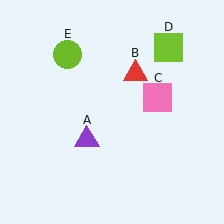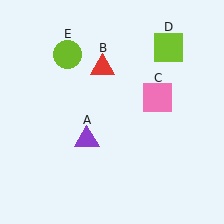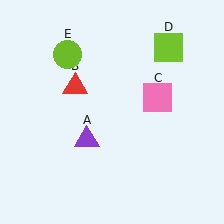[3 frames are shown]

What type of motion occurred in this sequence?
The red triangle (object B) rotated counterclockwise around the center of the scene.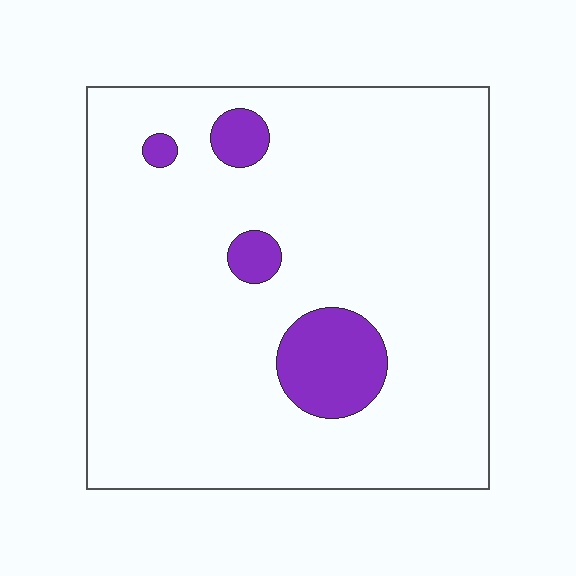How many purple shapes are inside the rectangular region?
4.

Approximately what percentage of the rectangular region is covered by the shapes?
Approximately 10%.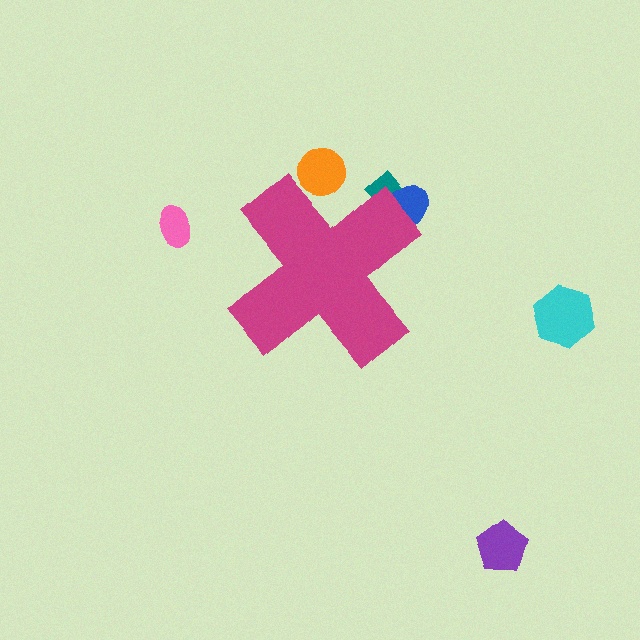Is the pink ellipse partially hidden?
No, the pink ellipse is fully visible.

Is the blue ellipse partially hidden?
Yes, the blue ellipse is partially hidden behind the magenta cross.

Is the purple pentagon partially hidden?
No, the purple pentagon is fully visible.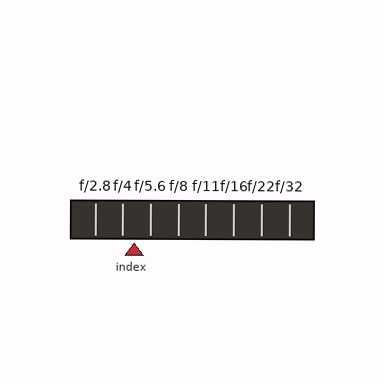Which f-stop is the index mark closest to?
The index mark is closest to f/4.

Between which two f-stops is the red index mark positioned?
The index mark is between f/4 and f/5.6.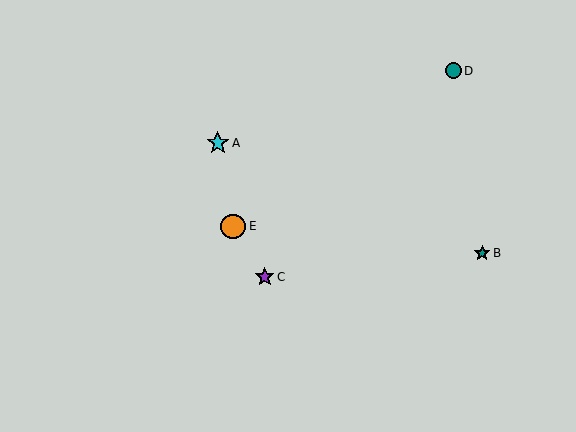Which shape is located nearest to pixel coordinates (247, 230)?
The orange circle (labeled E) at (233, 227) is nearest to that location.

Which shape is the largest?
The orange circle (labeled E) is the largest.